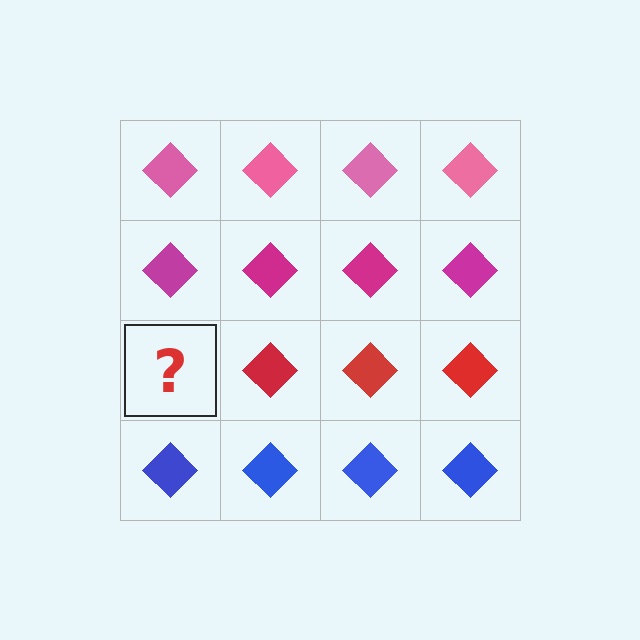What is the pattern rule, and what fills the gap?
The rule is that each row has a consistent color. The gap should be filled with a red diamond.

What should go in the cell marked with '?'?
The missing cell should contain a red diamond.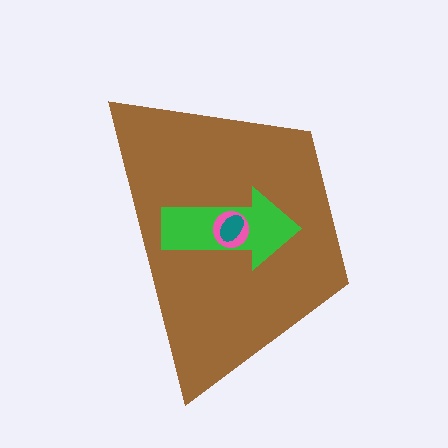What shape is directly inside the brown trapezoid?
The green arrow.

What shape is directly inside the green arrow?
The pink circle.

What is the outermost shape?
The brown trapezoid.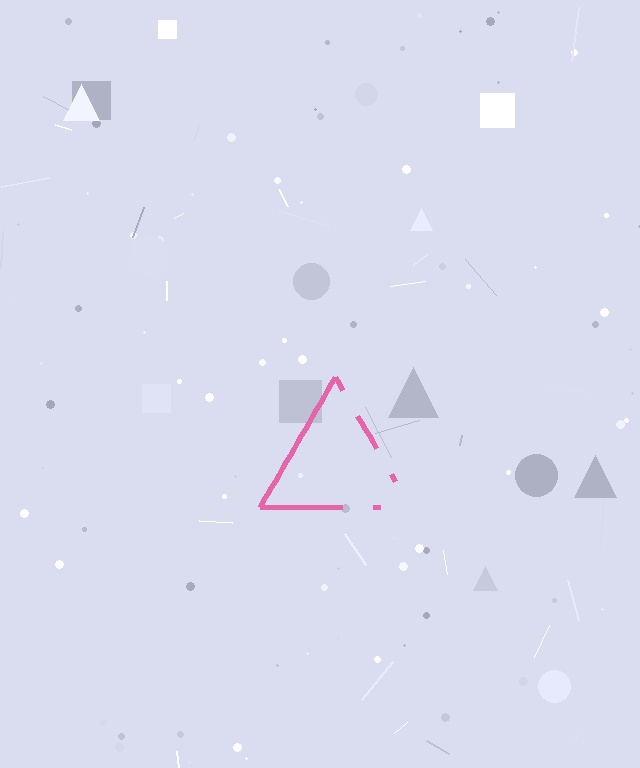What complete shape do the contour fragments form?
The contour fragments form a triangle.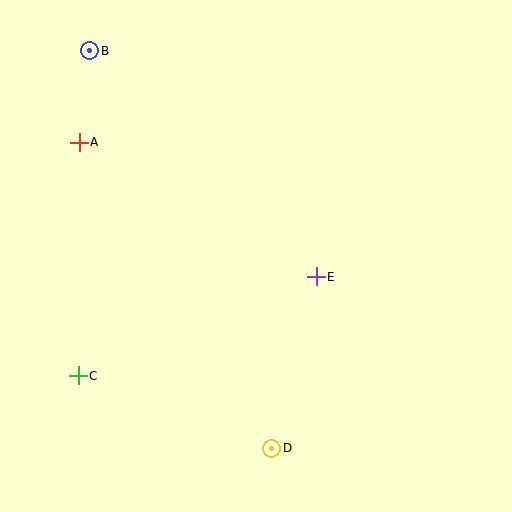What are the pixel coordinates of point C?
Point C is at (78, 376).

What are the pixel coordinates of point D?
Point D is at (272, 448).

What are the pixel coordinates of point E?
Point E is at (316, 277).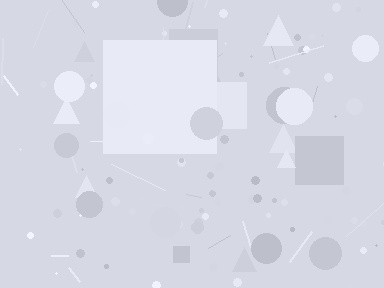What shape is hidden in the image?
A square is hidden in the image.